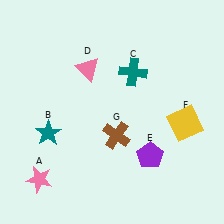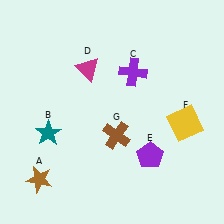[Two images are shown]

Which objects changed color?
A changed from pink to brown. C changed from teal to purple. D changed from pink to magenta.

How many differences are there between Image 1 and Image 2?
There are 3 differences between the two images.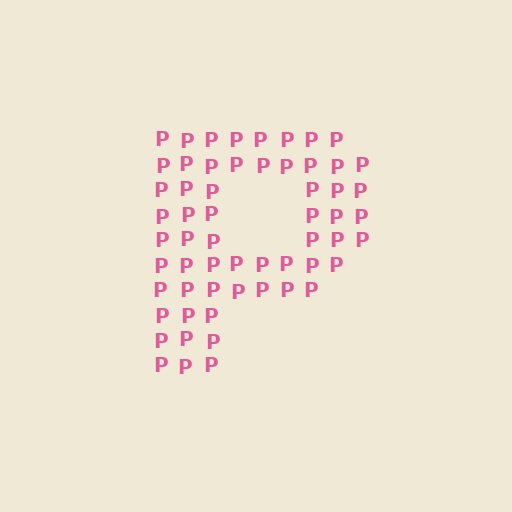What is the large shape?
The large shape is the letter P.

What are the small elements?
The small elements are letter P's.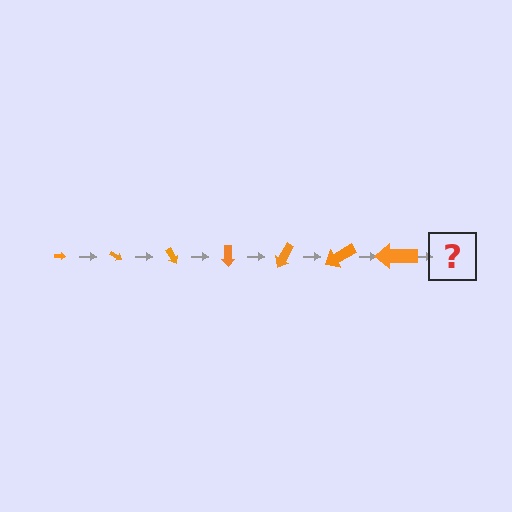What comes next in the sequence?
The next element should be an arrow, larger than the previous one and rotated 210 degrees from the start.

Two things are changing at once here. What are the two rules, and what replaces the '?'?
The two rules are that the arrow grows larger each step and it rotates 30 degrees each step. The '?' should be an arrow, larger than the previous one and rotated 210 degrees from the start.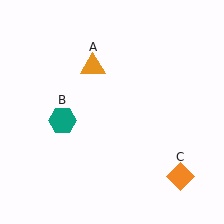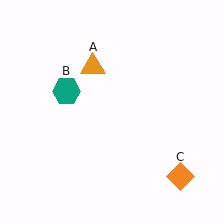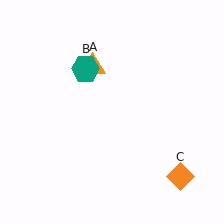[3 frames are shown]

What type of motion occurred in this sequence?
The teal hexagon (object B) rotated clockwise around the center of the scene.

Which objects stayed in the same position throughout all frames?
Orange triangle (object A) and orange diamond (object C) remained stationary.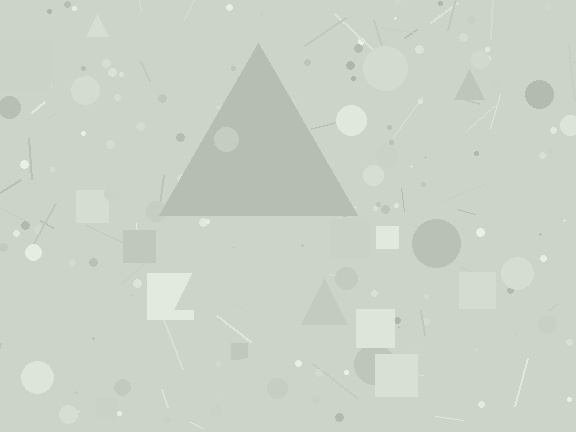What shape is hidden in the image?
A triangle is hidden in the image.